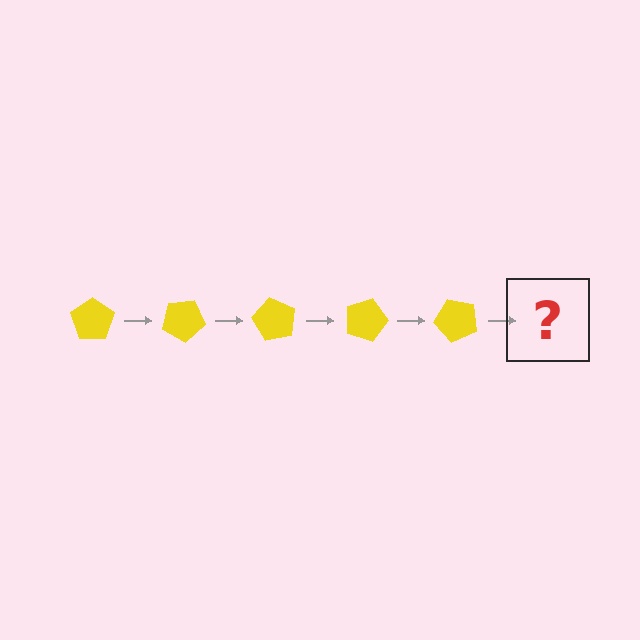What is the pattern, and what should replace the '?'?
The pattern is that the pentagon rotates 30 degrees each step. The '?' should be a yellow pentagon rotated 150 degrees.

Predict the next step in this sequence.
The next step is a yellow pentagon rotated 150 degrees.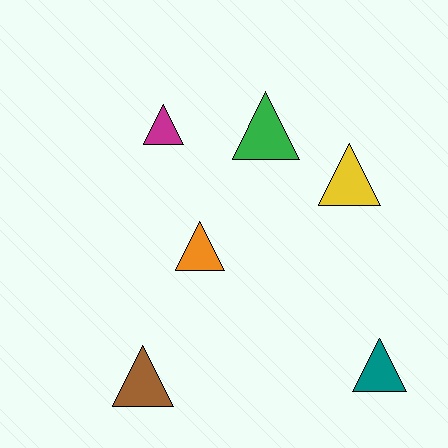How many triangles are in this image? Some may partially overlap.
There are 6 triangles.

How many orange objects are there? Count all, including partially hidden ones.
There is 1 orange object.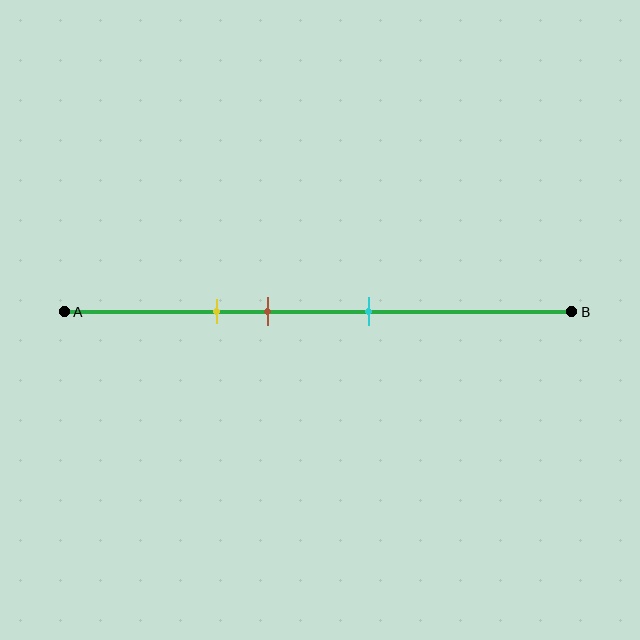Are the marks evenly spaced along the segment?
Yes, the marks are approximately evenly spaced.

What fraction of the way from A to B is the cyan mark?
The cyan mark is approximately 60% (0.6) of the way from A to B.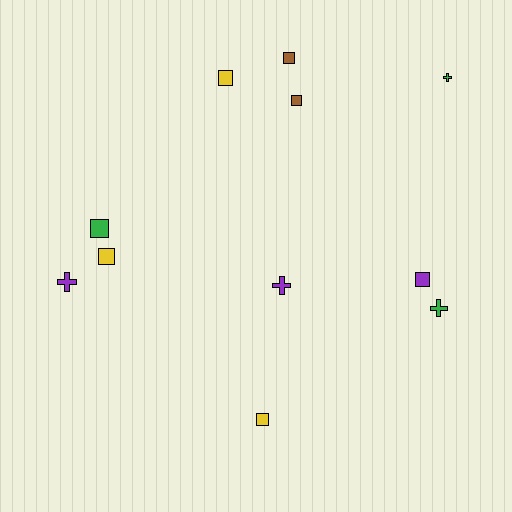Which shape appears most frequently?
Square, with 7 objects.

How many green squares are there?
There is 1 green square.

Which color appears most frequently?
Purple, with 3 objects.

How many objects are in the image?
There are 11 objects.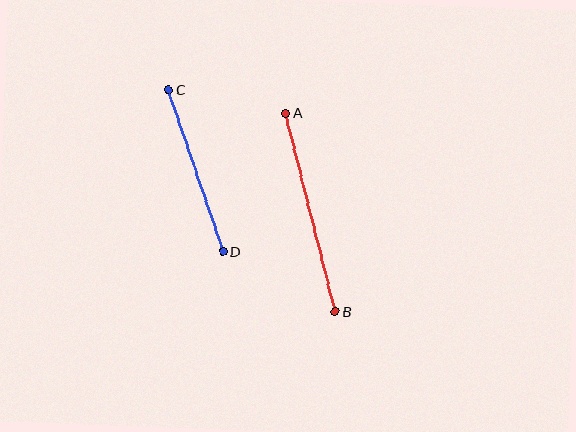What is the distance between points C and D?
The distance is approximately 170 pixels.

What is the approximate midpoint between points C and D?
The midpoint is at approximately (196, 171) pixels.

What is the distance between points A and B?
The distance is approximately 205 pixels.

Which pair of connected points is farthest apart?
Points A and B are farthest apart.